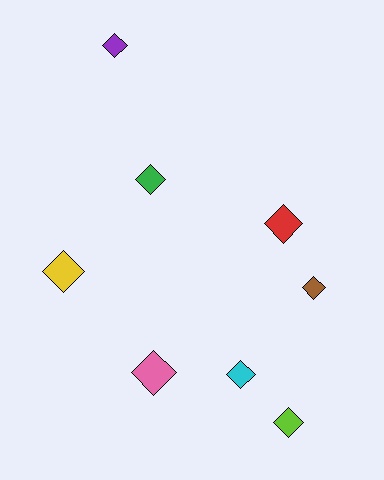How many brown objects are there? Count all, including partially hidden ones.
There is 1 brown object.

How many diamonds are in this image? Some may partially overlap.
There are 8 diamonds.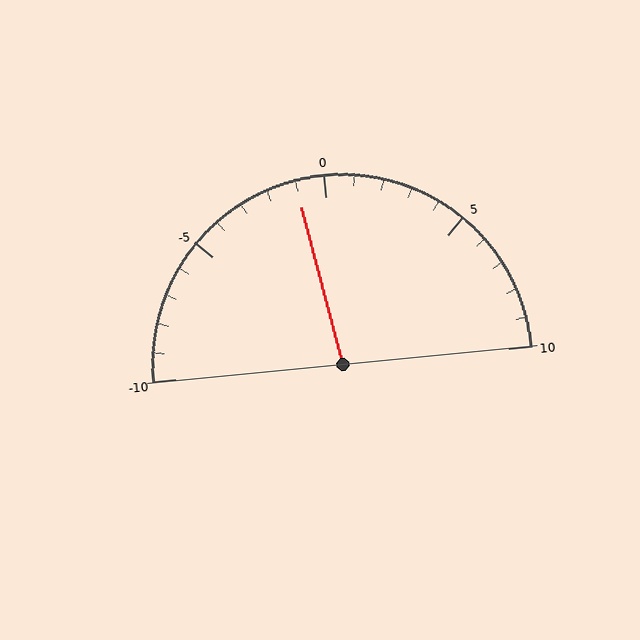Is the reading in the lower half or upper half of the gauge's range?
The reading is in the lower half of the range (-10 to 10).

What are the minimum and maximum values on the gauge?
The gauge ranges from -10 to 10.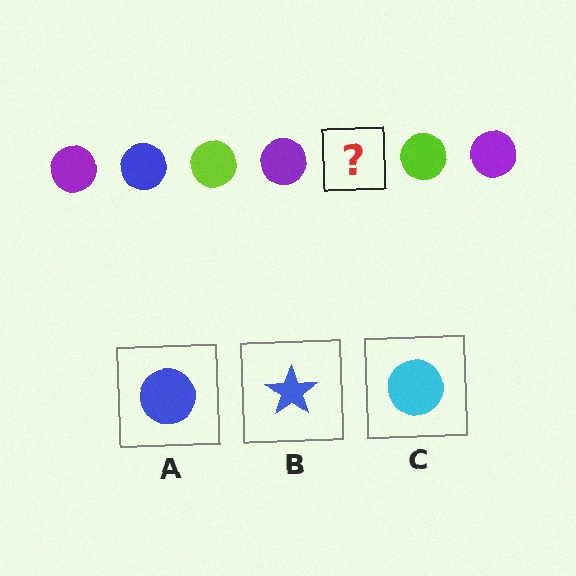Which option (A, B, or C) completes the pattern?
A.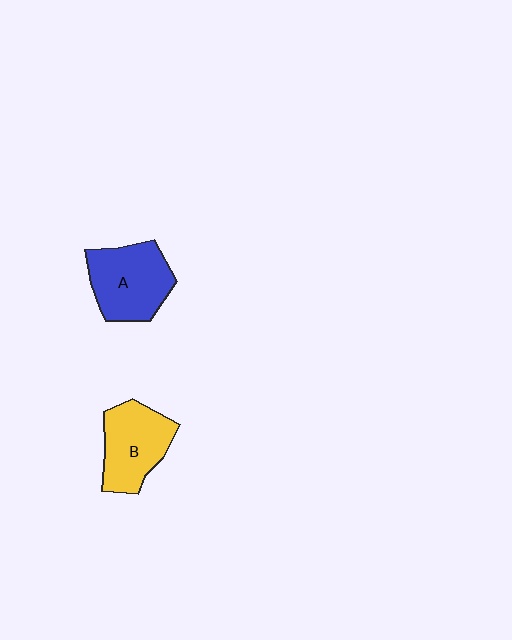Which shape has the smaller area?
Shape B (yellow).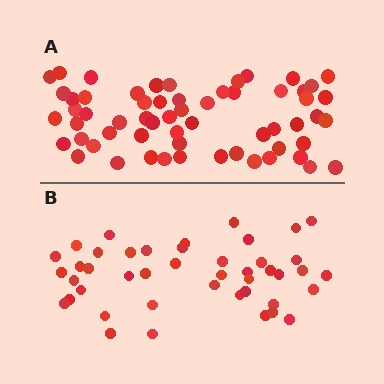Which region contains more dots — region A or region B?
Region A (the top region) has more dots.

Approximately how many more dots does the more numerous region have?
Region A has approximately 15 more dots than region B.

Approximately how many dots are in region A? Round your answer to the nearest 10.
About 60 dots.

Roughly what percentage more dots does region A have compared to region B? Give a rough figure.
About 35% more.